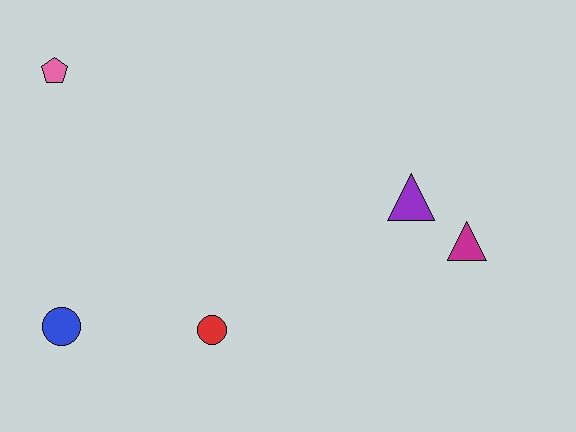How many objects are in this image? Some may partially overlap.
There are 5 objects.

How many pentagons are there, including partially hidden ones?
There is 1 pentagon.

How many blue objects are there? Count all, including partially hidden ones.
There is 1 blue object.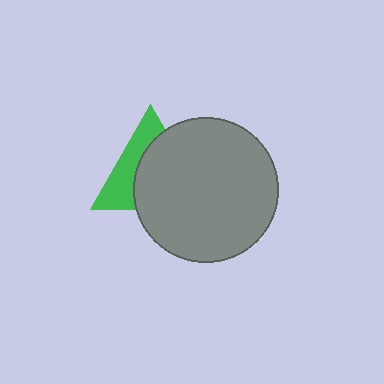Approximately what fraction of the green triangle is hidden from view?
Roughly 60% of the green triangle is hidden behind the gray circle.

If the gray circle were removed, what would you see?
You would see the complete green triangle.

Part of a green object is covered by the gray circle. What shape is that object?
It is a triangle.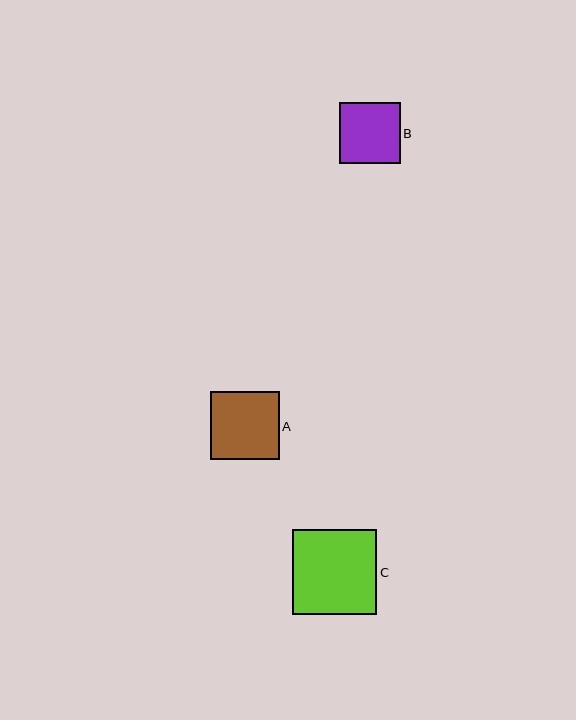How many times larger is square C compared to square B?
Square C is approximately 1.4 times the size of square B.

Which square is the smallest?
Square B is the smallest with a size of approximately 61 pixels.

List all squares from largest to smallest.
From largest to smallest: C, A, B.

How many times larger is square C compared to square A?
Square C is approximately 1.2 times the size of square A.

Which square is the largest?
Square C is the largest with a size of approximately 84 pixels.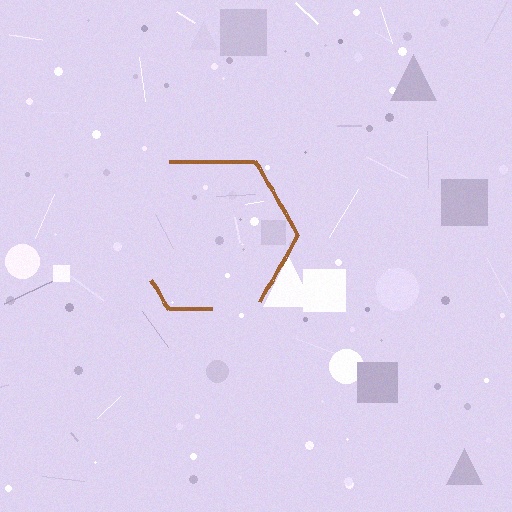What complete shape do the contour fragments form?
The contour fragments form a hexagon.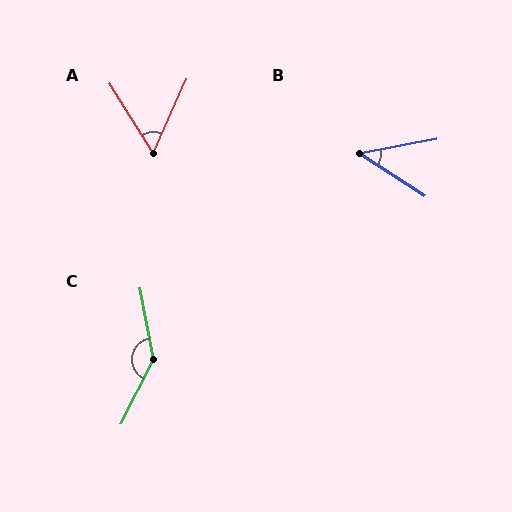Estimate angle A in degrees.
Approximately 56 degrees.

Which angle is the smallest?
B, at approximately 43 degrees.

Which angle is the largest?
C, at approximately 142 degrees.